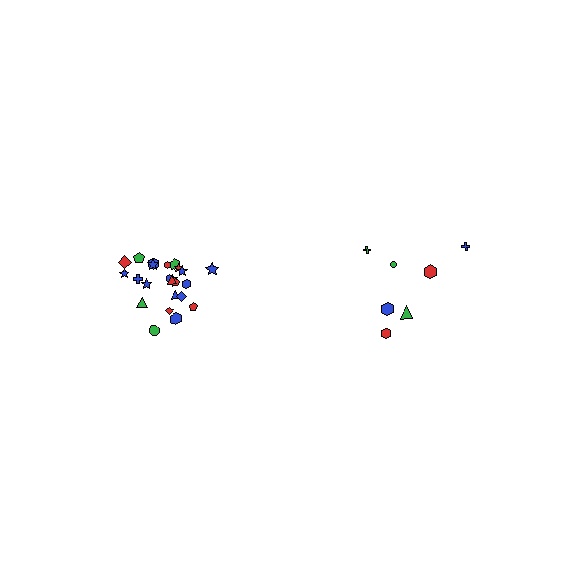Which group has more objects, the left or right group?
The left group.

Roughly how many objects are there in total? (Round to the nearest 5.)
Roughly 30 objects in total.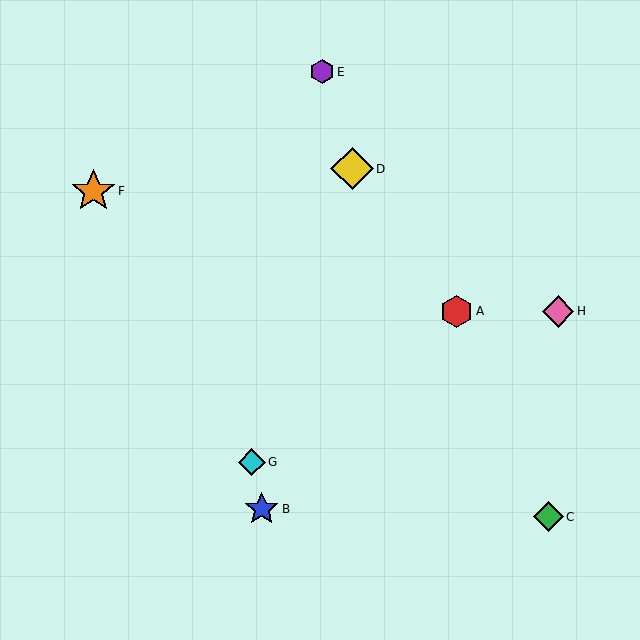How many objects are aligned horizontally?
2 objects (A, H) are aligned horizontally.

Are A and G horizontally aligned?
No, A is at y≈311 and G is at y≈462.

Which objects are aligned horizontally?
Objects A, H are aligned horizontally.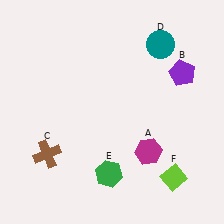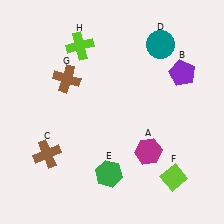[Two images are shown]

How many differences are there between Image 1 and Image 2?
There are 2 differences between the two images.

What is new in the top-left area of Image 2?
A lime cross (H) was added in the top-left area of Image 2.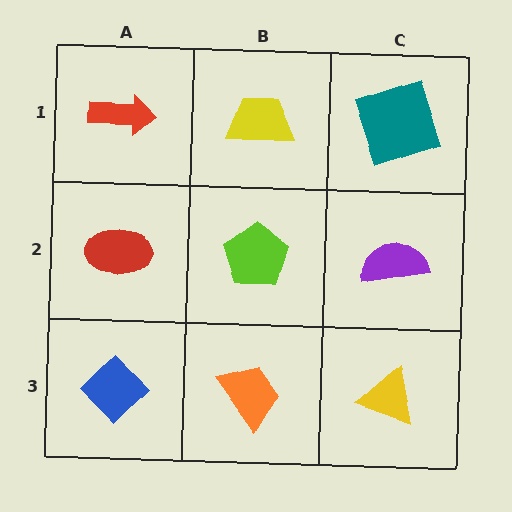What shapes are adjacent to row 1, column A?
A red ellipse (row 2, column A), a yellow trapezoid (row 1, column B).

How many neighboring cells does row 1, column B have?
3.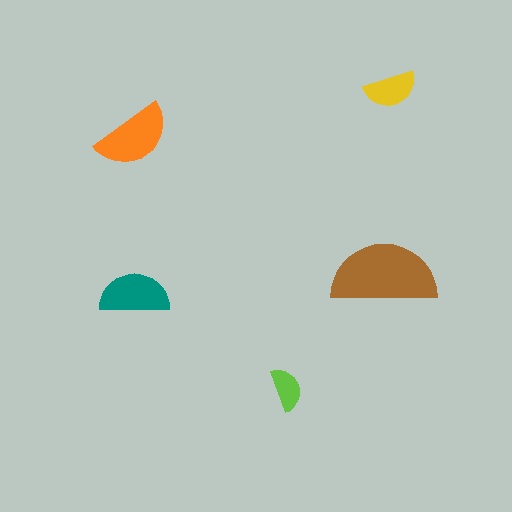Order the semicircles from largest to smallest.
the brown one, the orange one, the teal one, the yellow one, the lime one.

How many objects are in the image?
There are 5 objects in the image.